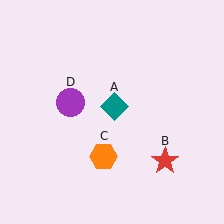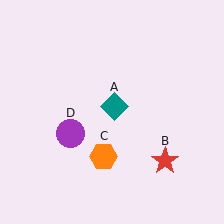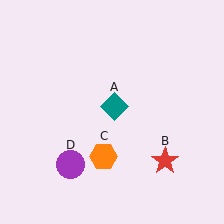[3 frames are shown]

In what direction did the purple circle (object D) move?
The purple circle (object D) moved down.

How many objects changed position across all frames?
1 object changed position: purple circle (object D).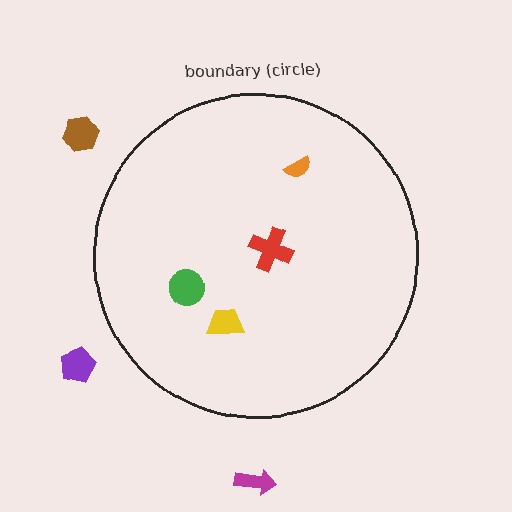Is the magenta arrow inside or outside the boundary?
Outside.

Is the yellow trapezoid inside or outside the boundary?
Inside.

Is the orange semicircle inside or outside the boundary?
Inside.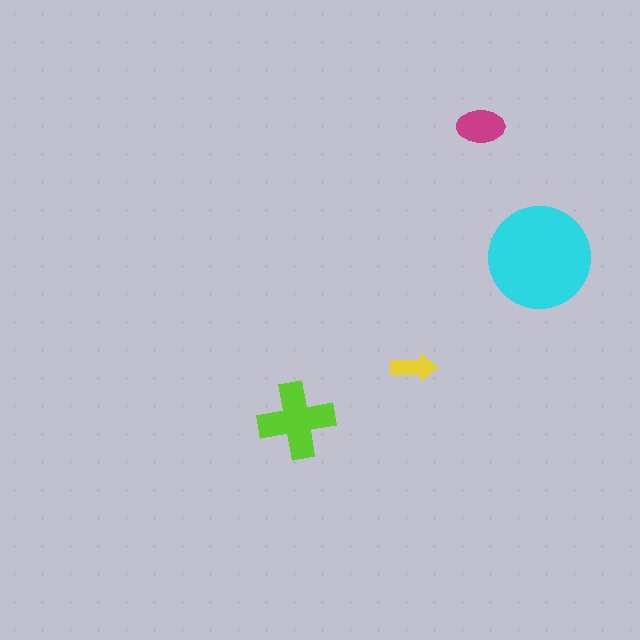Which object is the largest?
The cyan circle.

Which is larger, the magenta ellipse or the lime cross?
The lime cross.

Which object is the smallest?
The yellow arrow.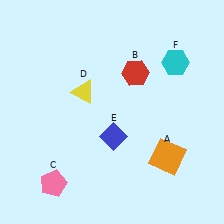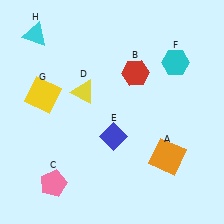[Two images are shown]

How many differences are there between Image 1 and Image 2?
There are 2 differences between the two images.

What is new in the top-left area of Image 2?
A yellow square (G) was added in the top-left area of Image 2.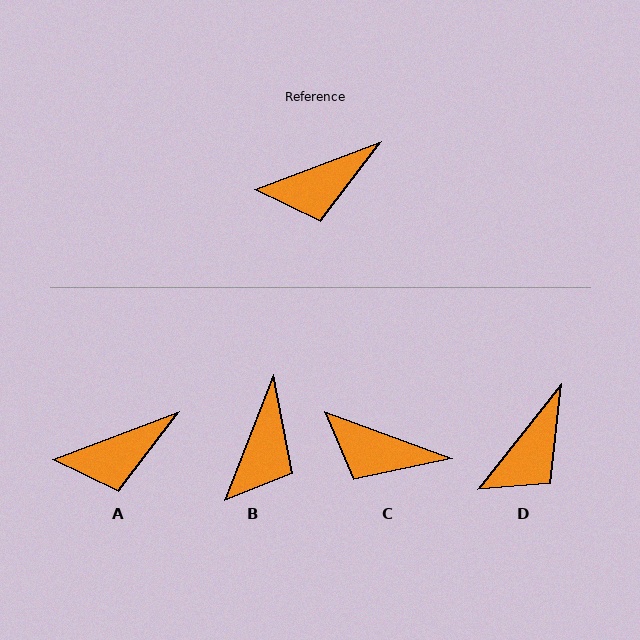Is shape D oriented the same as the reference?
No, it is off by about 31 degrees.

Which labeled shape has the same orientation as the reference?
A.